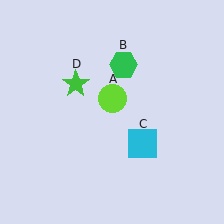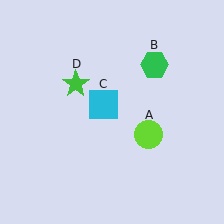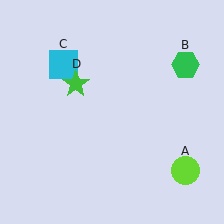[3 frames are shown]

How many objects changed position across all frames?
3 objects changed position: lime circle (object A), green hexagon (object B), cyan square (object C).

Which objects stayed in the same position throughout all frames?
Green star (object D) remained stationary.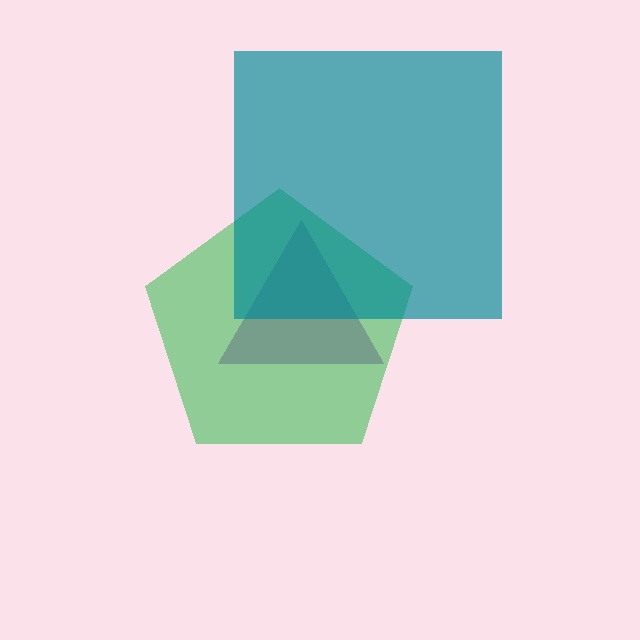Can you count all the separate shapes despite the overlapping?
Yes, there are 3 separate shapes.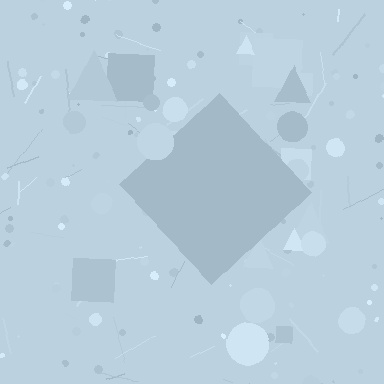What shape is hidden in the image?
A diamond is hidden in the image.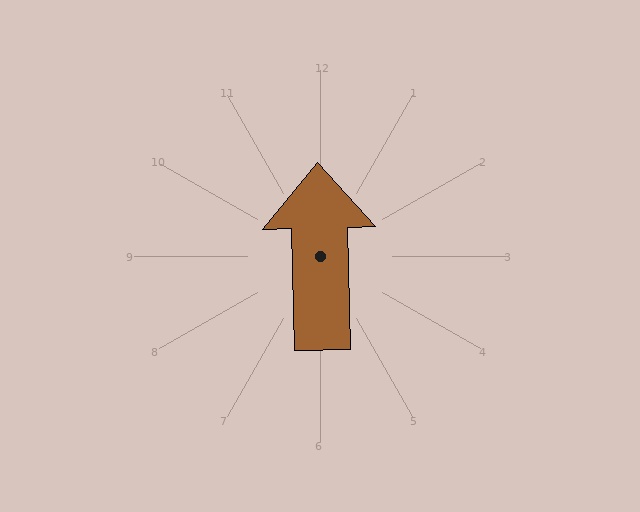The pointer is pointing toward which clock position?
Roughly 12 o'clock.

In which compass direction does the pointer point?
North.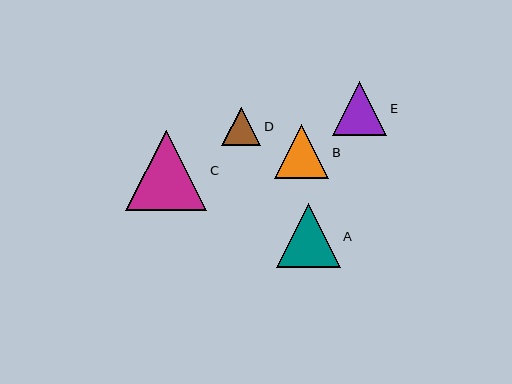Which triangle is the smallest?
Triangle D is the smallest with a size of approximately 39 pixels.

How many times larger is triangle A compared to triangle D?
Triangle A is approximately 1.6 times the size of triangle D.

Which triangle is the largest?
Triangle C is the largest with a size of approximately 81 pixels.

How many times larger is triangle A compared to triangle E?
Triangle A is approximately 1.2 times the size of triangle E.